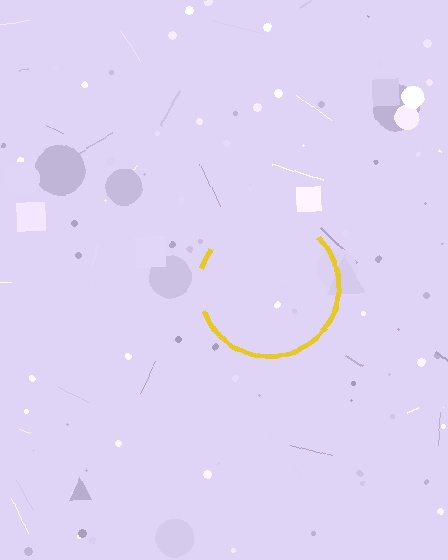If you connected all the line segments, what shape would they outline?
They would outline a circle.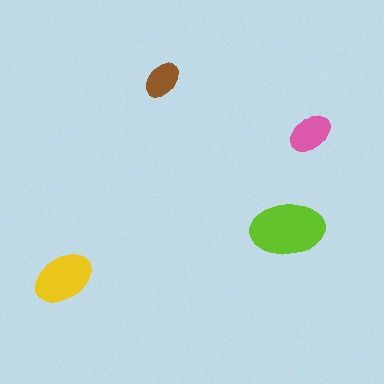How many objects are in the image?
There are 4 objects in the image.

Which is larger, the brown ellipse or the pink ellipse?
The pink one.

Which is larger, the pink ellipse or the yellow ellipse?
The yellow one.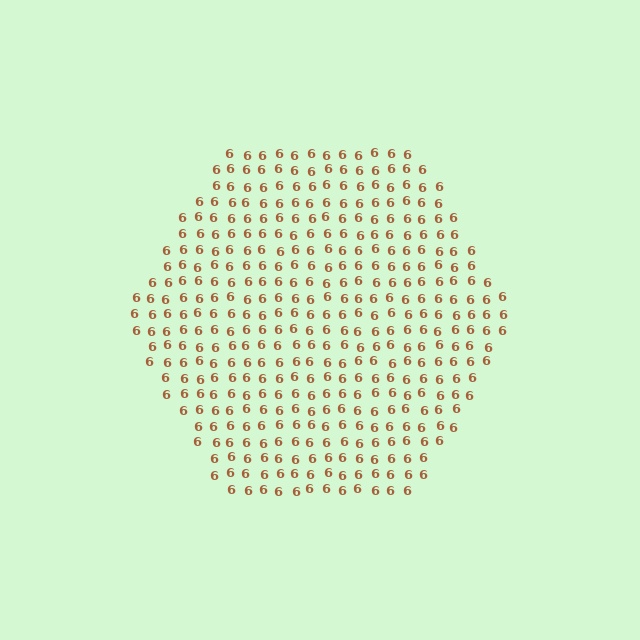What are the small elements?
The small elements are digit 6's.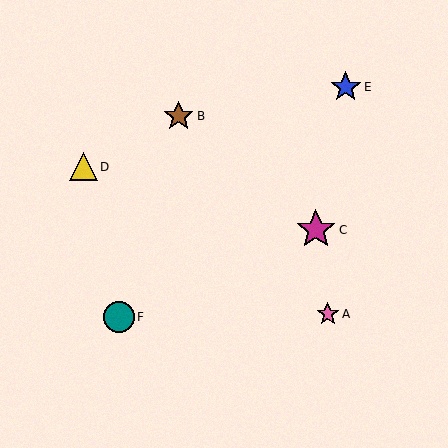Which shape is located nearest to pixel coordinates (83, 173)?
The yellow triangle (labeled D) at (83, 167) is nearest to that location.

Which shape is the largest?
The magenta star (labeled C) is the largest.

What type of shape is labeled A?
Shape A is a pink star.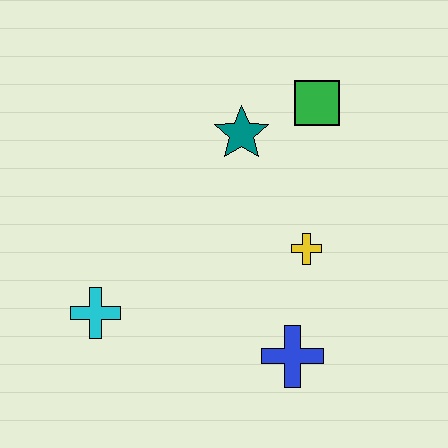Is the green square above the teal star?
Yes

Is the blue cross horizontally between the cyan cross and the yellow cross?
Yes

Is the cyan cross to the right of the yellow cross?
No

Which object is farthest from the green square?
The cyan cross is farthest from the green square.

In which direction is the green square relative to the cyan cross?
The green square is to the right of the cyan cross.